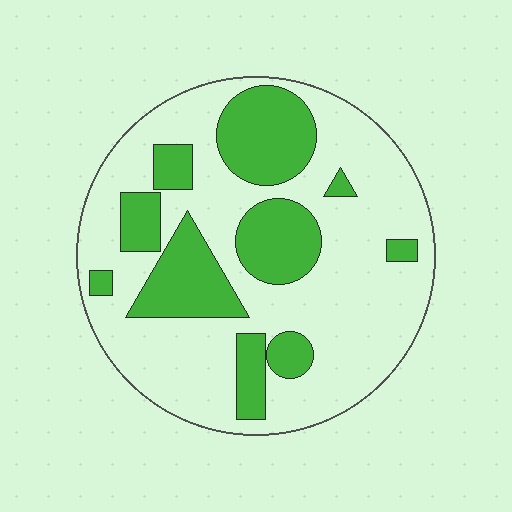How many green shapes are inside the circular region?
10.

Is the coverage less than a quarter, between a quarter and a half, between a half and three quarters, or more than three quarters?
Between a quarter and a half.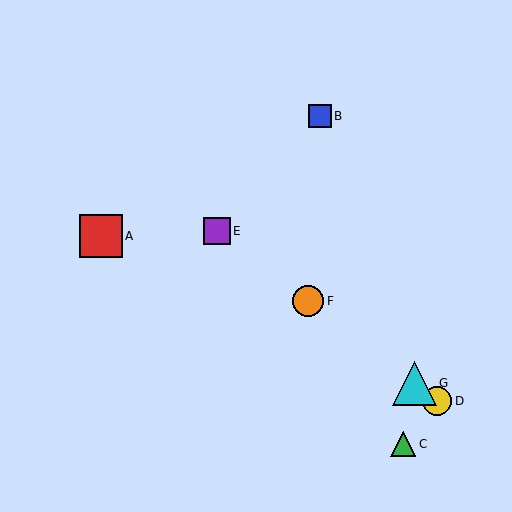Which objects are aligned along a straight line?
Objects D, E, F, G are aligned along a straight line.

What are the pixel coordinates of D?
Object D is at (437, 401).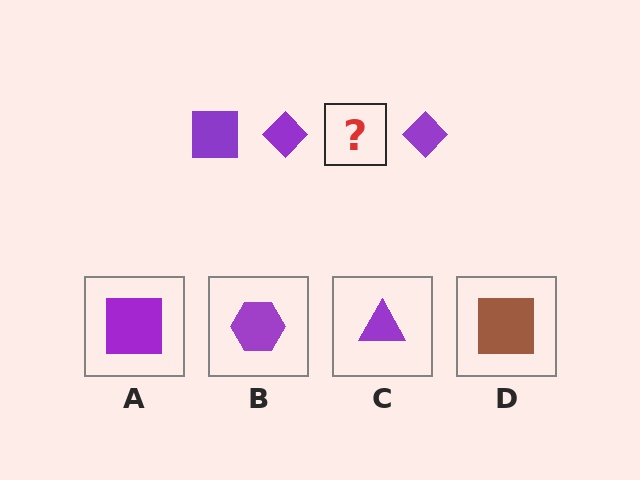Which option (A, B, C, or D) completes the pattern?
A.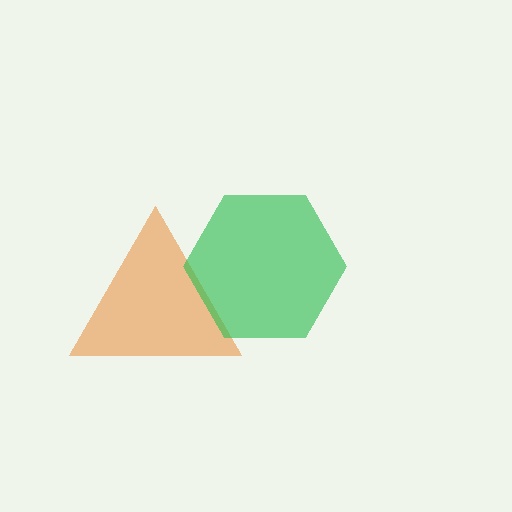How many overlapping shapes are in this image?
There are 2 overlapping shapes in the image.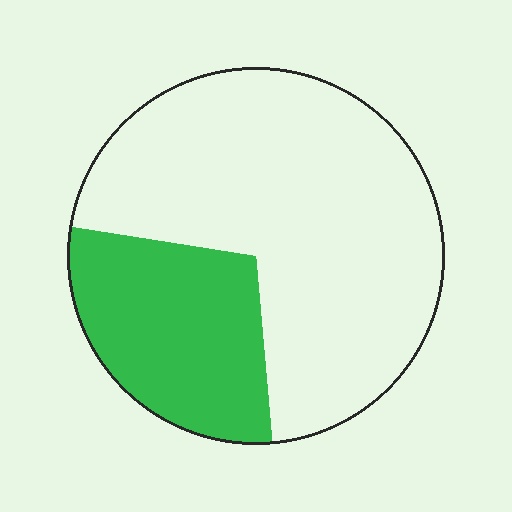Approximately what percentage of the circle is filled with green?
Approximately 30%.